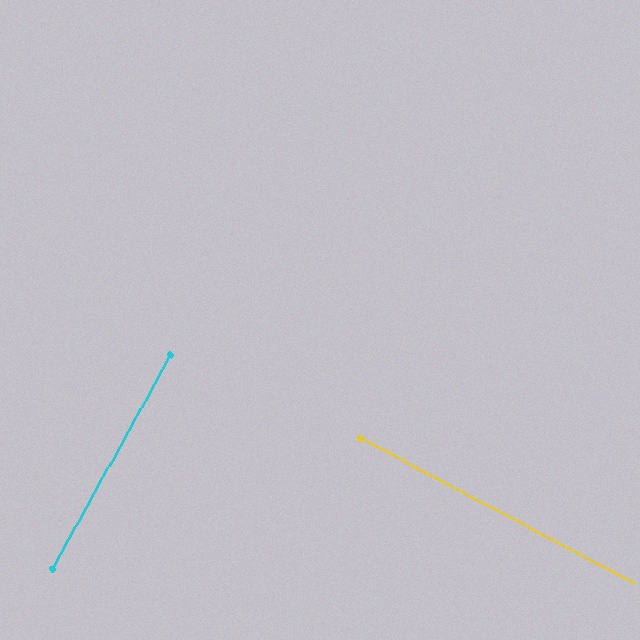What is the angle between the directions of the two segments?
Approximately 89 degrees.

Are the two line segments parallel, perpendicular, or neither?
Perpendicular — they meet at approximately 89°.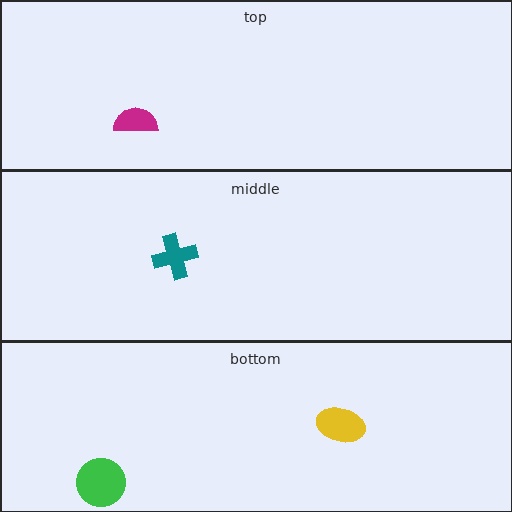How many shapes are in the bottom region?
2.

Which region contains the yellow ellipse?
The bottom region.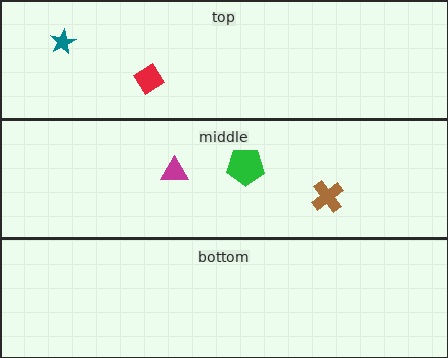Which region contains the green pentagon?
The middle region.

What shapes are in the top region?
The red diamond, the teal star.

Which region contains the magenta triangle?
The middle region.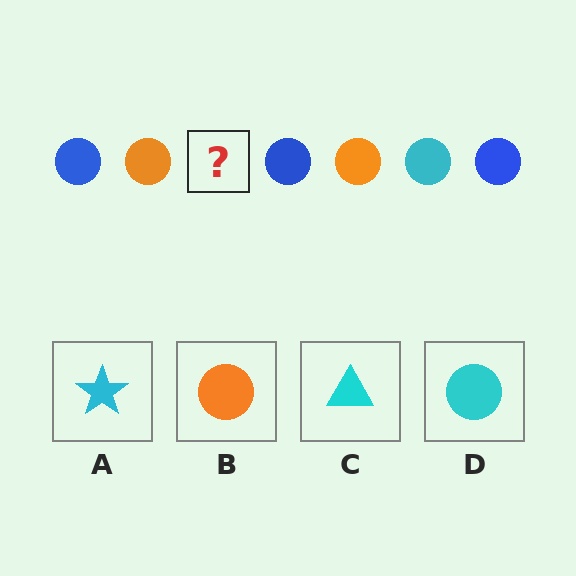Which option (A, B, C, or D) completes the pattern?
D.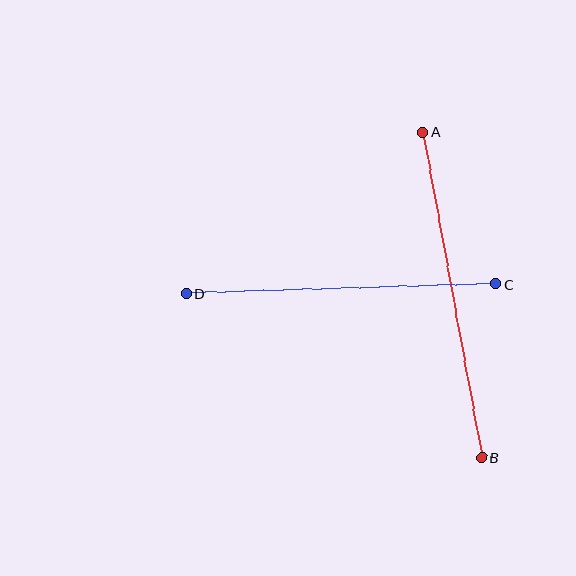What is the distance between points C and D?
The distance is approximately 310 pixels.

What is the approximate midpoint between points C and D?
The midpoint is at approximately (341, 289) pixels.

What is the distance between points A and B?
The distance is approximately 331 pixels.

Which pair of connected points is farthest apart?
Points A and B are farthest apart.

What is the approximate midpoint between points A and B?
The midpoint is at approximately (452, 295) pixels.